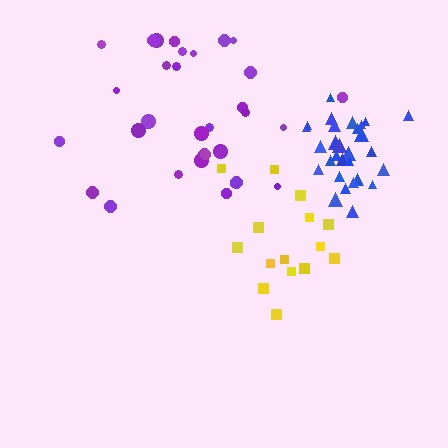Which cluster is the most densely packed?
Blue.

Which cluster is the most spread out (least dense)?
Purple.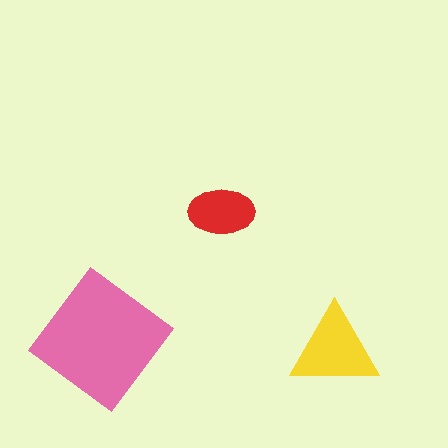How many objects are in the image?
There are 3 objects in the image.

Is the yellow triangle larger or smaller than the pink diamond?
Smaller.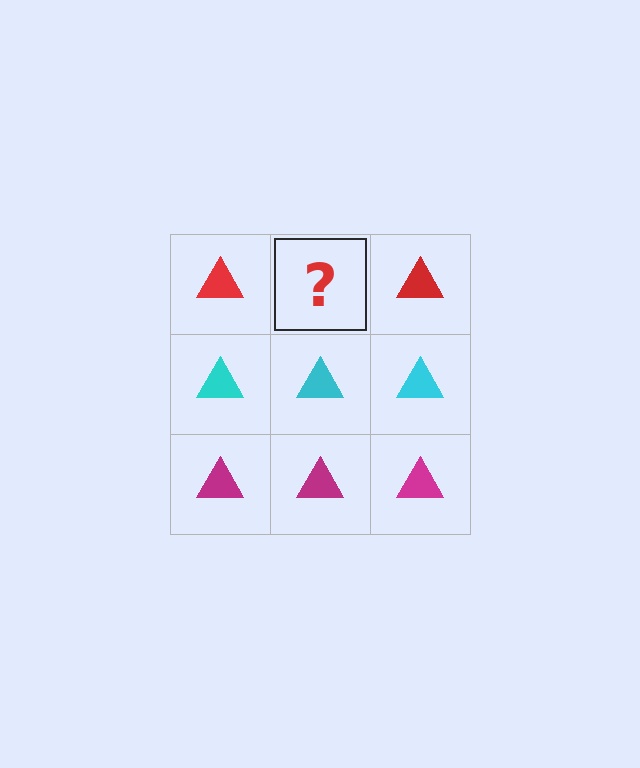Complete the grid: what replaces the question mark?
The question mark should be replaced with a red triangle.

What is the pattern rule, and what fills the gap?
The rule is that each row has a consistent color. The gap should be filled with a red triangle.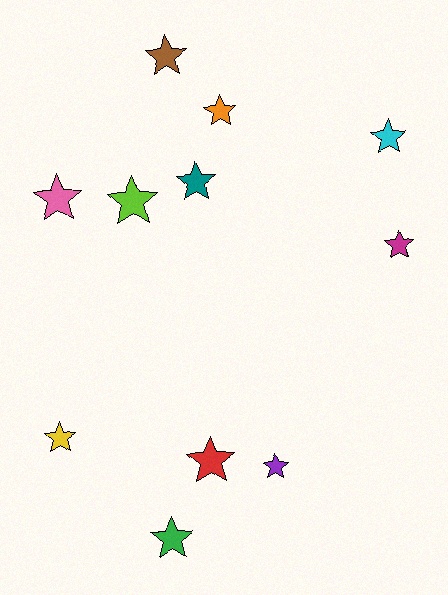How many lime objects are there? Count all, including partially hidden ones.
There is 1 lime object.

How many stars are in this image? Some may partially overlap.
There are 11 stars.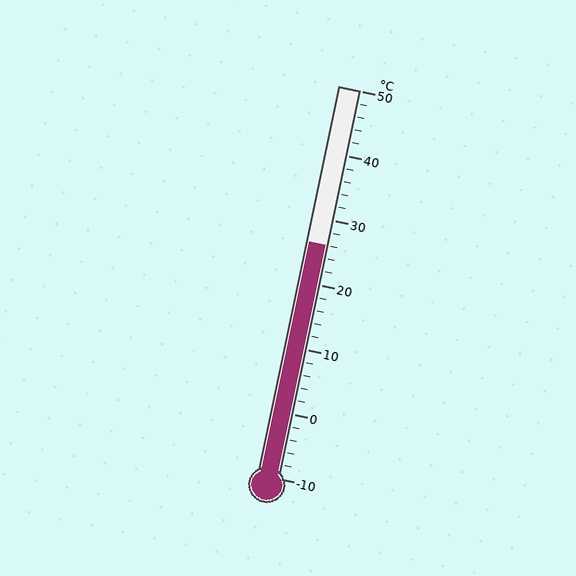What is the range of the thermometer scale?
The thermometer scale ranges from -10°C to 50°C.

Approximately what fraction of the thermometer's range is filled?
The thermometer is filled to approximately 60% of its range.